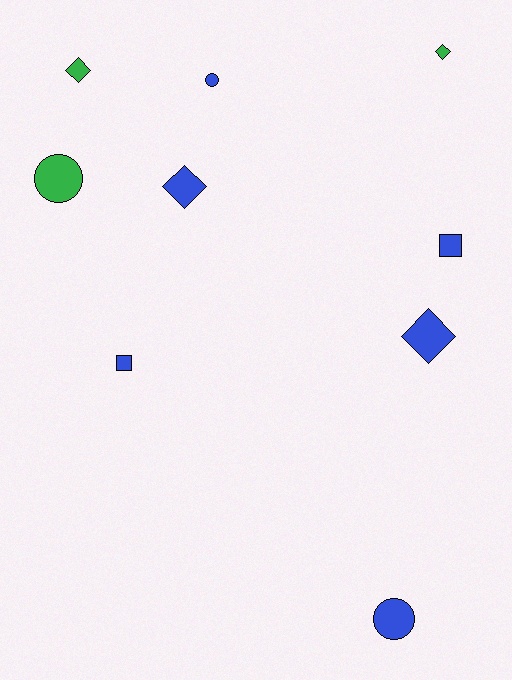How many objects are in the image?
There are 9 objects.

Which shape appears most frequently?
Diamond, with 4 objects.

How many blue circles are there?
There are 2 blue circles.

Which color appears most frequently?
Blue, with 6 objects.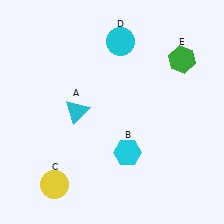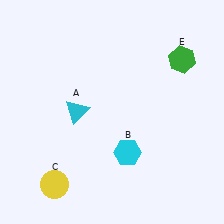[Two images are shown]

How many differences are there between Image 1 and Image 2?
There is 1 difference between the two images.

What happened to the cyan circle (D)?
The cyan circle (D) was removed in Image 2. It was in the top-right area of Image 1.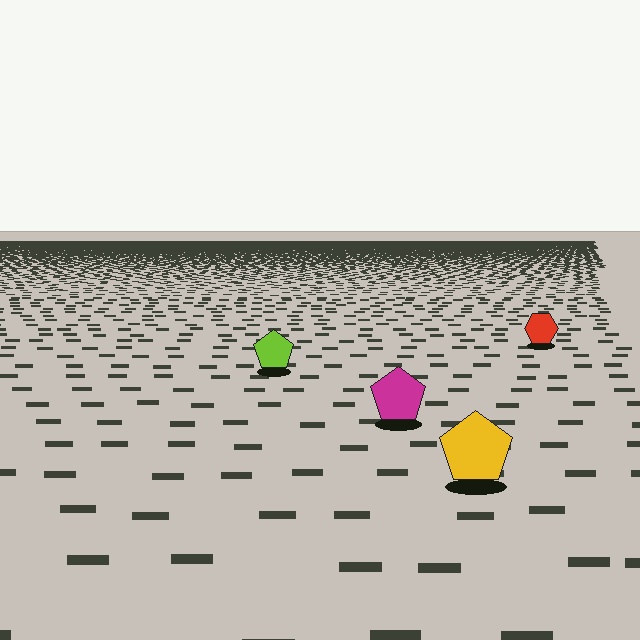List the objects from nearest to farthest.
From nearest to farthest: the yellow pentagon, the magenta pentagon, the lime pentagon, the red hexagon.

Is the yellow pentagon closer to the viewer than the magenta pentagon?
Yes. The yellow pentagon is closer — you can tell from the texture gradient: the ground texture is coarser near it.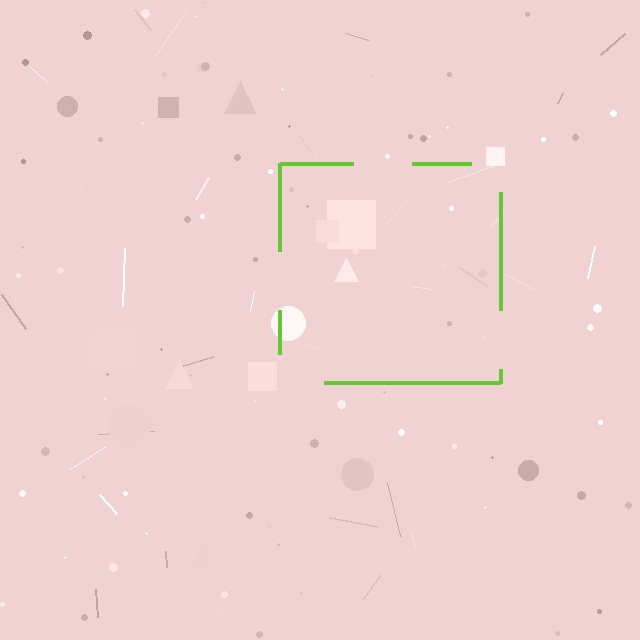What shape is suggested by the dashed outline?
The dashed outline suggests a square.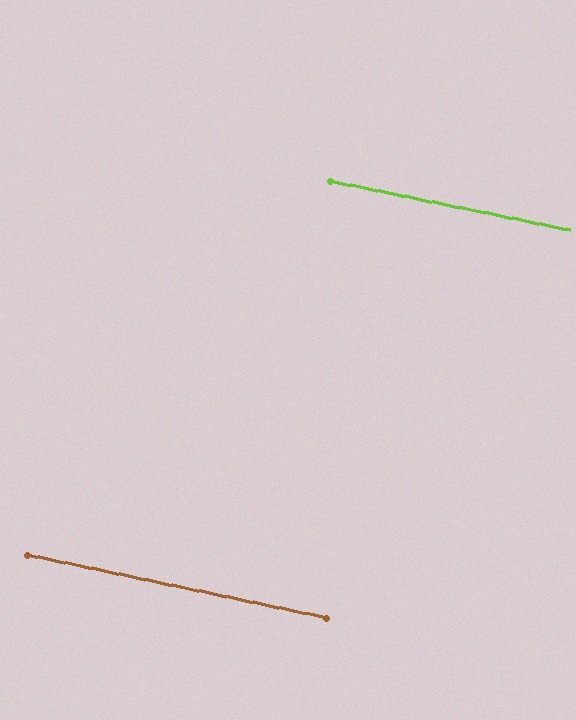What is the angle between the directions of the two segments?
Approximately 0 degrees.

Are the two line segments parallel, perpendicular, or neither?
Parallel — their directions differ by only 0.3°.